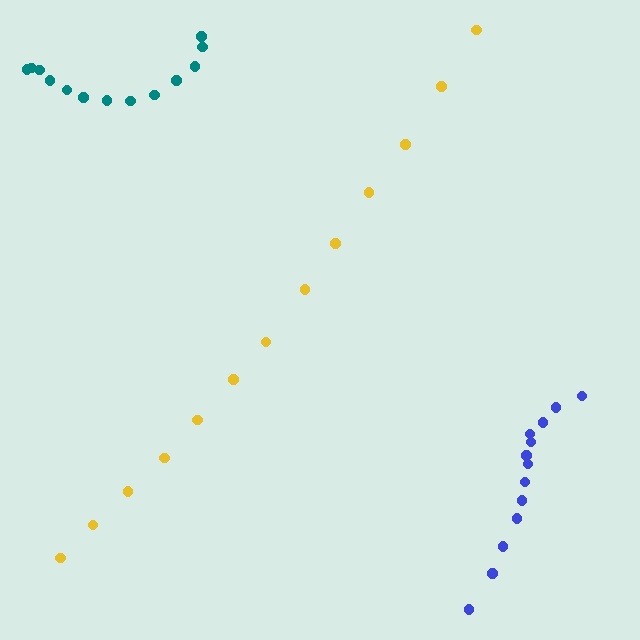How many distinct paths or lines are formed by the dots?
There are 3 distinct paths.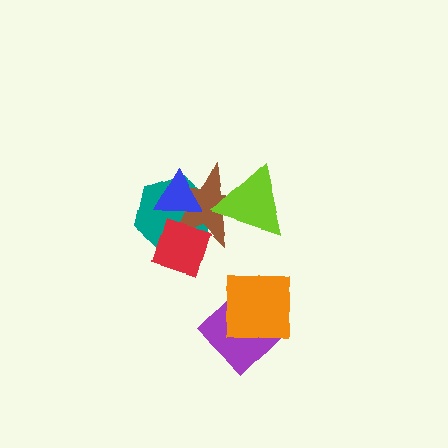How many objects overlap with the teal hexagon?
3 objects overlap with the teal hexagon.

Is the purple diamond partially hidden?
Yes, it is partially covered by another shape.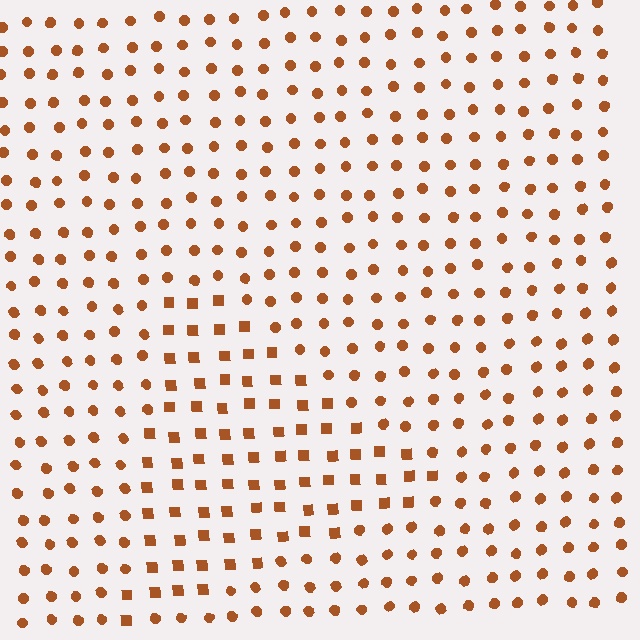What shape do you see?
I see a triangle.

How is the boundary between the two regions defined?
The boundary is defined by a change in element shape: squares inside vs. circles outside. All elements share the same color and spacing.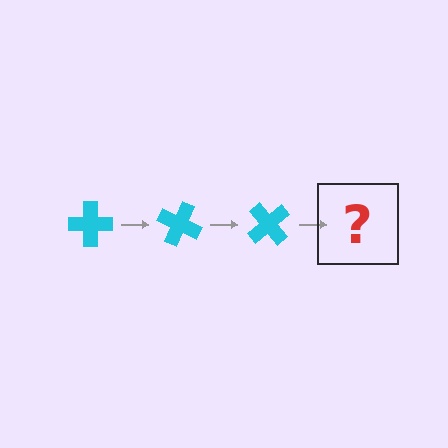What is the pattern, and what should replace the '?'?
The pattern is that the cross rotates 25 degrees each step. The '?' should be a cyan cross rotated 75 degrees.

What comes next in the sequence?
The next element should be a cyan cross rotated 75 degrees.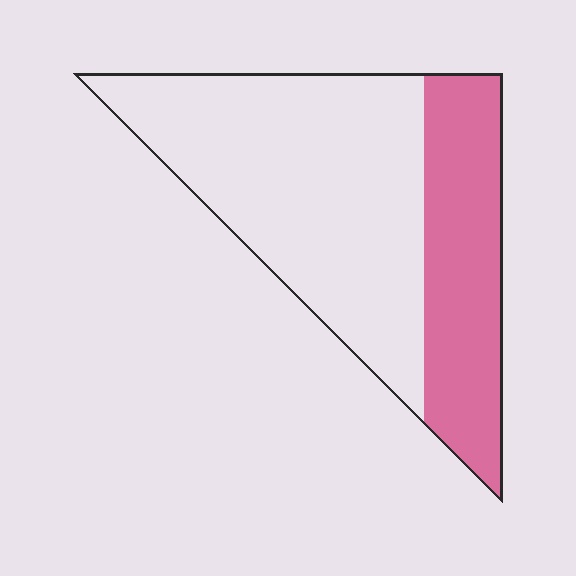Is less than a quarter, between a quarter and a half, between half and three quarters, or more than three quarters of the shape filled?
Between a quarter and a half.